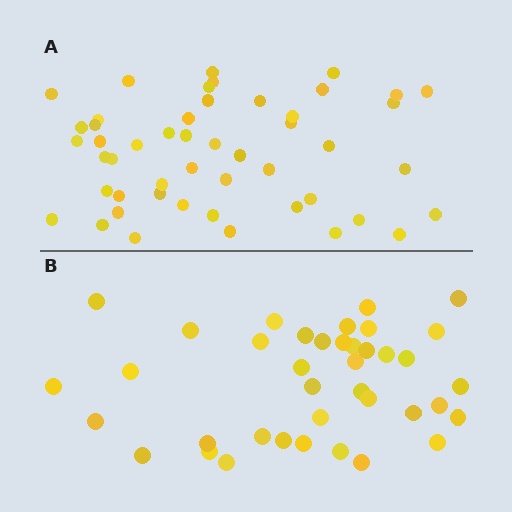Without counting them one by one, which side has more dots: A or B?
Region A (the top region) has more dots.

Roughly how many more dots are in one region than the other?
Region A has roughly 10 or so more dots than region B.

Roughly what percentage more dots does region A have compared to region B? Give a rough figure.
About 25% more.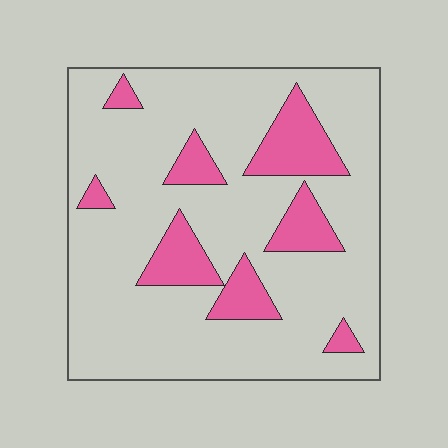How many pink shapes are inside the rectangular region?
8.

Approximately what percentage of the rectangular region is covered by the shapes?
Approximately 20%.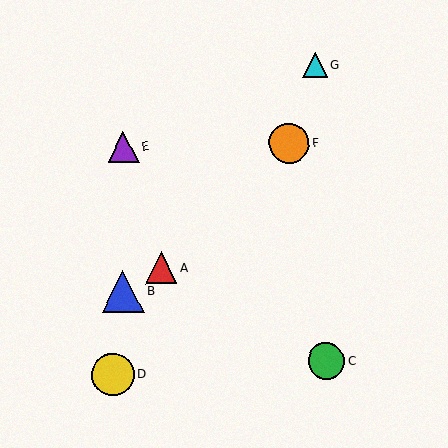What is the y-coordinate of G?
Object G is at y≈65.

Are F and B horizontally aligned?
No, F is at y≈143 and B is at y≈292.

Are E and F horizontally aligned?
Yes, both are at y≈147.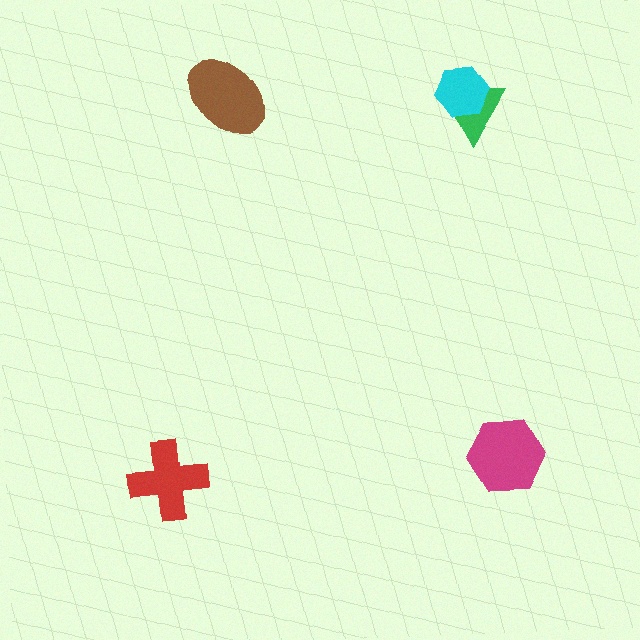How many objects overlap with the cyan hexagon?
1 object overlaps with the cyan hexagon.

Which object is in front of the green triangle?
The cyan hexagon is in front of the green triangle.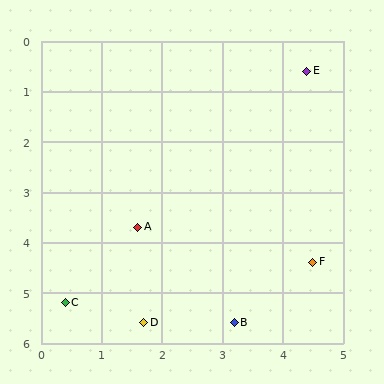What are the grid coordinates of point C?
Point C is at approximately (0.4, 5.2).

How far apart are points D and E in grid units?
Points D and E are about 5.7 grid units apart.